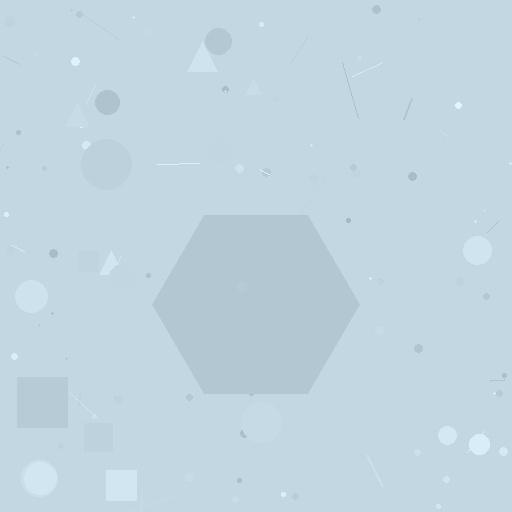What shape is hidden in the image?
A hexagon is hidden in the image.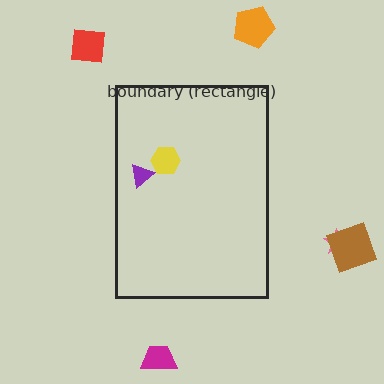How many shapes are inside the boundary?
2 inside, 5 outside.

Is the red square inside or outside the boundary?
Outside.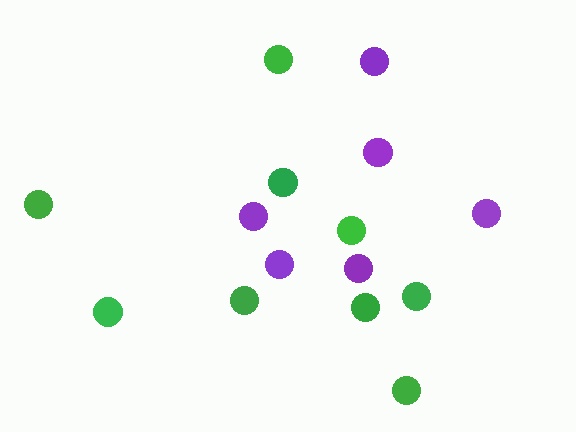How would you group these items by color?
There are 2 groups: one group of green circles (9) and one group of purple circles (6).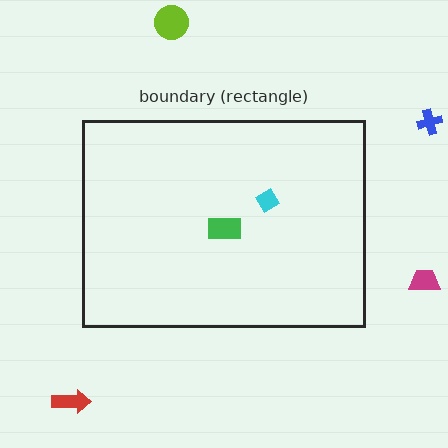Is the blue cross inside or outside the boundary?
Outside.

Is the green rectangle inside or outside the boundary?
Inside.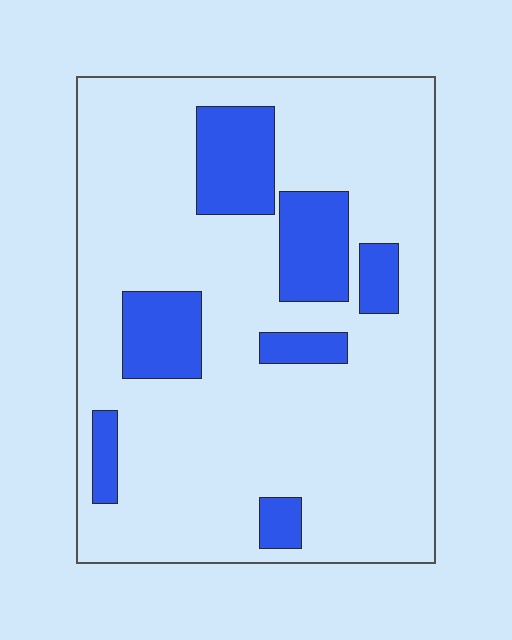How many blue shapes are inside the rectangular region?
7.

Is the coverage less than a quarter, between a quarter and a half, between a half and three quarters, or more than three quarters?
Less than a quarter.